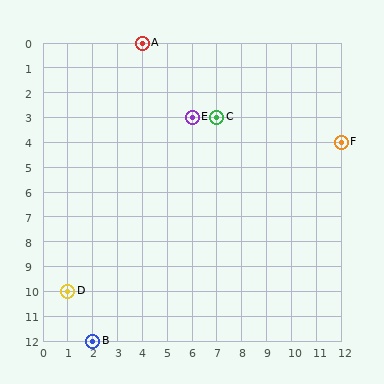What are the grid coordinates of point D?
Point D is at grid coordinates (1, 10).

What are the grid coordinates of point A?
Point A is at grid coordinates (4, 0).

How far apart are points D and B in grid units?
Points D and B are 1 column and 2 rows apart (about 2.2 grid units diagonally).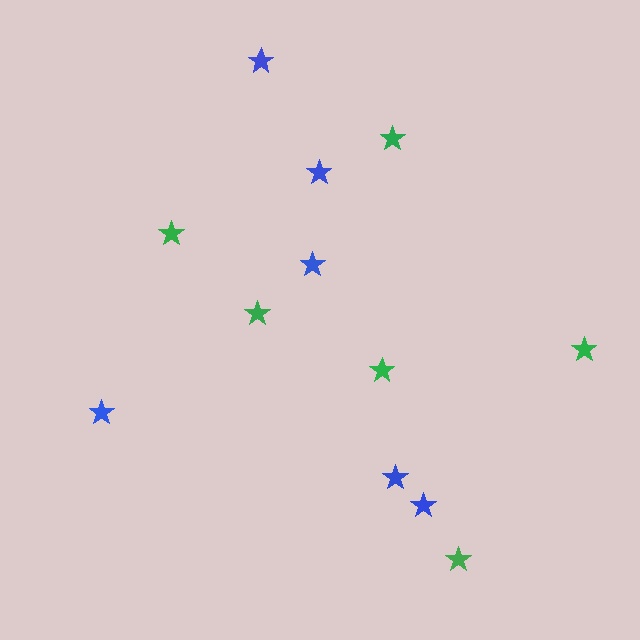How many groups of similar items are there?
There are 2 groups: one group of blue stars (6) and one group of green stars (6).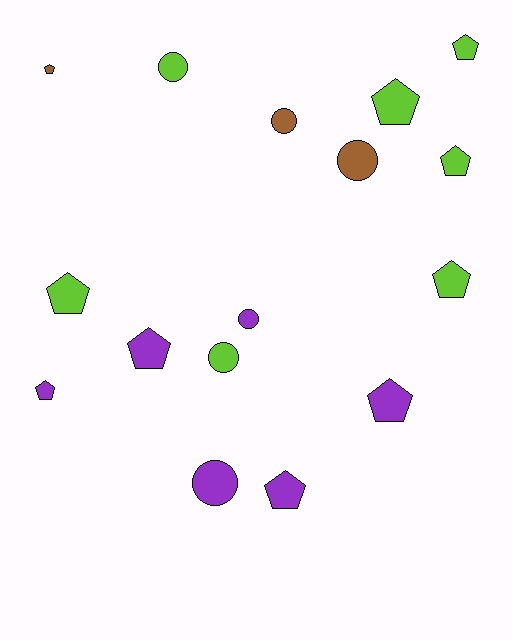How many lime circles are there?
There are 2 lime circles.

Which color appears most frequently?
Lime, with 7 objects.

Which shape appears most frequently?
Pentagon, with 10 objects.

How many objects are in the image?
There are 16 objects.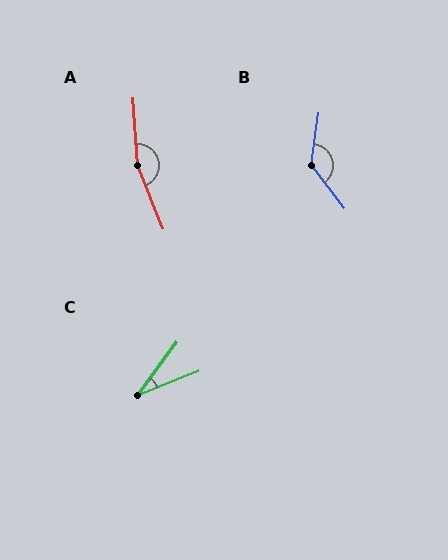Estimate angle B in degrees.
Approximately 134 degrees.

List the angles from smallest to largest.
C (32°), B (134°), A (162°).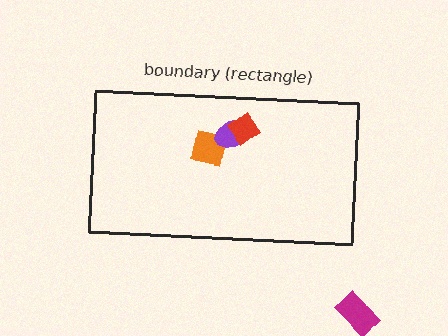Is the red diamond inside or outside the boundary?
Inside.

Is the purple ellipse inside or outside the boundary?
Inside.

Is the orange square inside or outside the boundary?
Inside.